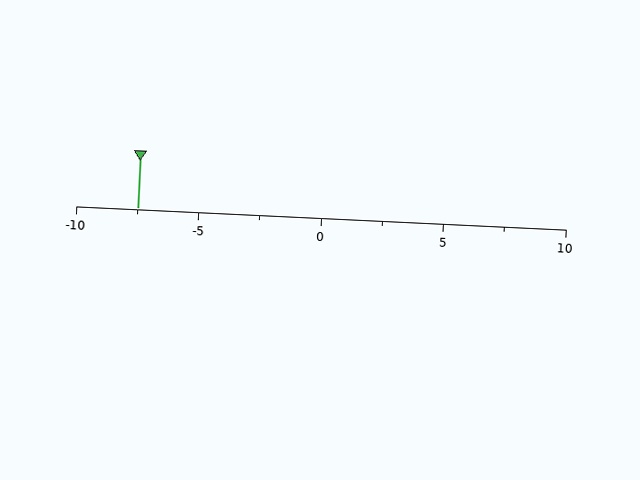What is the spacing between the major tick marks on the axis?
The major ticks are spaced 5 apart.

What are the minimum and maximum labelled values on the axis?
The axis runs from -10 to 10.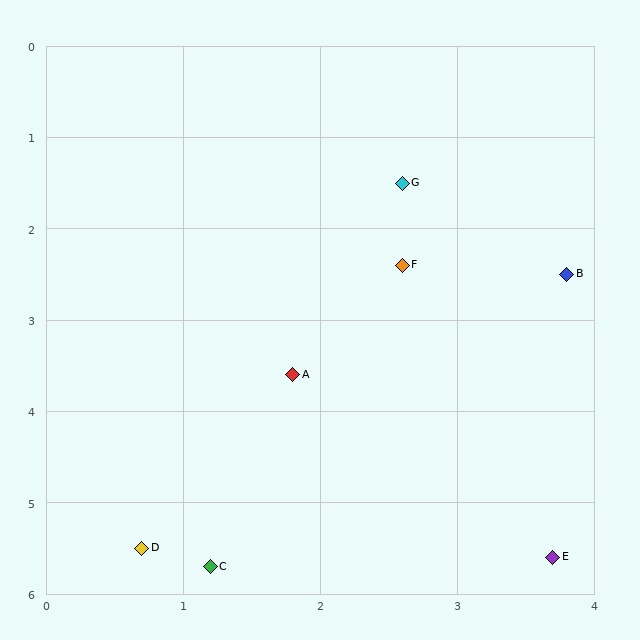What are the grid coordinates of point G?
Point G is at approximately (2.6, 1.5).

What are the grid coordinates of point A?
Point A is at approximately (1.8, 3.6).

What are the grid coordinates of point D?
Point D is at approximately (0.7, 5.5).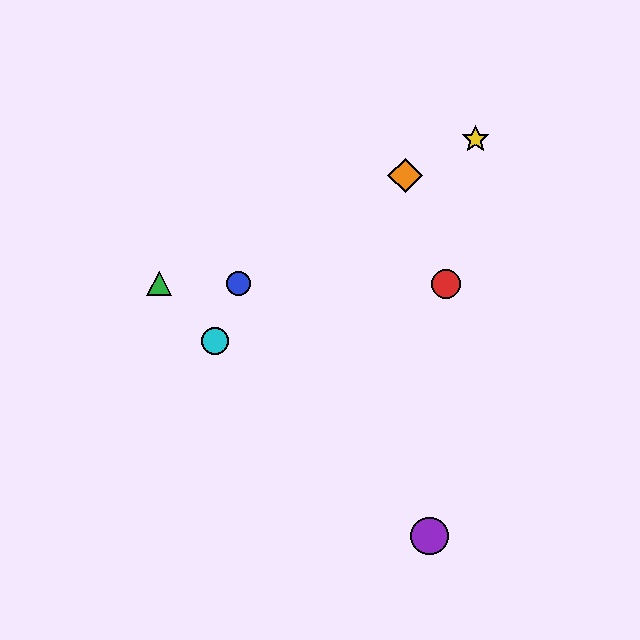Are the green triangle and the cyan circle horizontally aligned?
No, the green triangle is at y≈284 and the cyan circle is at y≈341.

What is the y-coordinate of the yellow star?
The yellow star is at y≈139.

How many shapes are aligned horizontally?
3 shapes (the red circle, the blue circle, the green triangle) are aligned horizontally.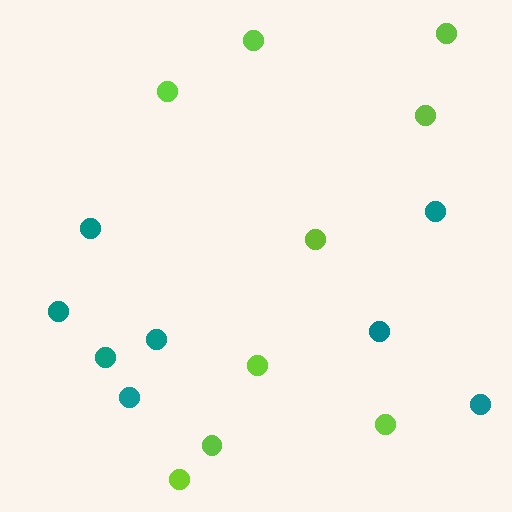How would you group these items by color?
There are 2 groups: one group of teal circles (8) and one group of lime circles (9).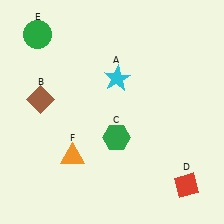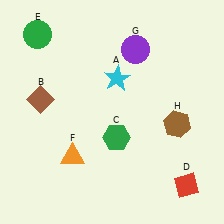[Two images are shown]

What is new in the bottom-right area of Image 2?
A brown hexagon (H) was added in the bottom-right area of Image 2.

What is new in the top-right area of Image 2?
A purple circle (G) was added in the top-right area of Image 2.